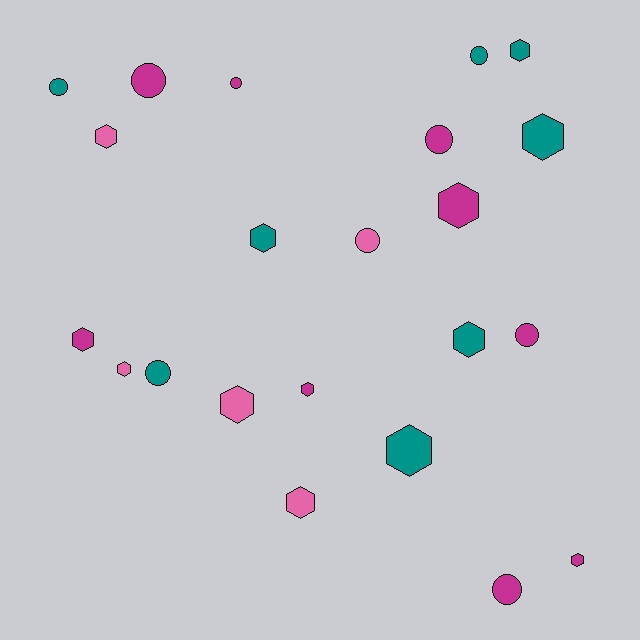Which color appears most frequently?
Magenta, with 9 objects.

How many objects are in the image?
There are 22 objects.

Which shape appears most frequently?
Hexagon, with 13 objects.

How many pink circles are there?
There is 1 pink circle.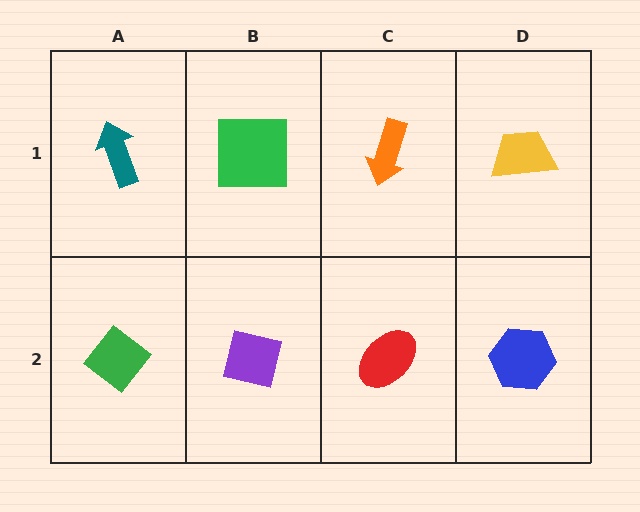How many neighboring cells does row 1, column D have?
2.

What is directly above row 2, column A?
A teal arrow.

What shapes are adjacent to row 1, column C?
A red ellipse (row 2, column C), a green square (row 1, column B), a yellow trapezoid (row 1, column D).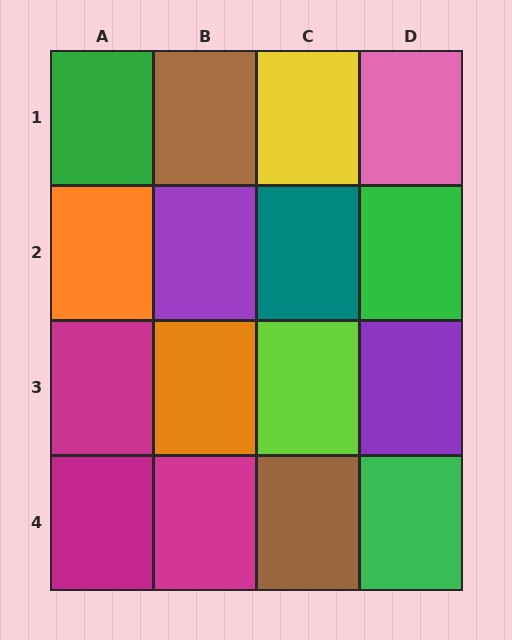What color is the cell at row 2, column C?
Teal.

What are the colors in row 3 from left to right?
Magenta, orange, lime, purple.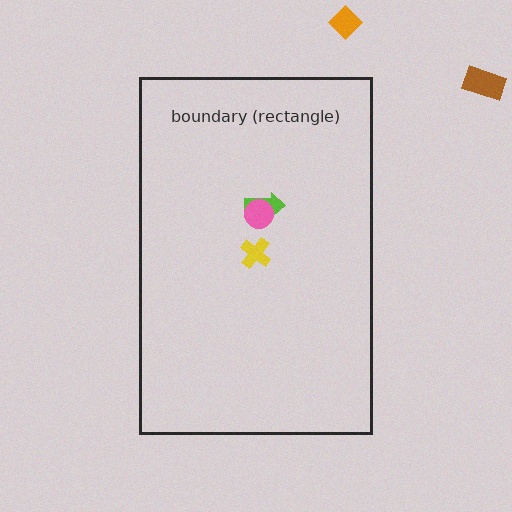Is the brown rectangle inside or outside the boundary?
Outside.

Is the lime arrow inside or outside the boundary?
Inside.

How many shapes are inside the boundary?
3 inside, 2 outside.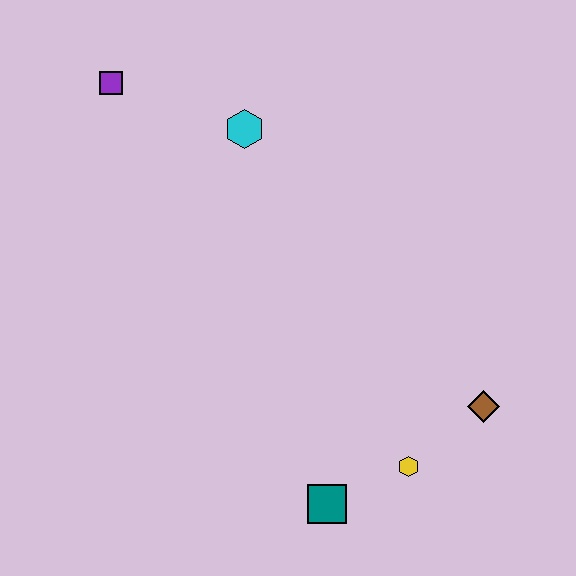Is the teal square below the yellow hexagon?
Yes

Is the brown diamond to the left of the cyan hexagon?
No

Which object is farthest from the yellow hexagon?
The purple square is farthest from the yellow hexagon.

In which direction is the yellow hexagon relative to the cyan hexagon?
The yellow hexagon is below the cyan hexagon.